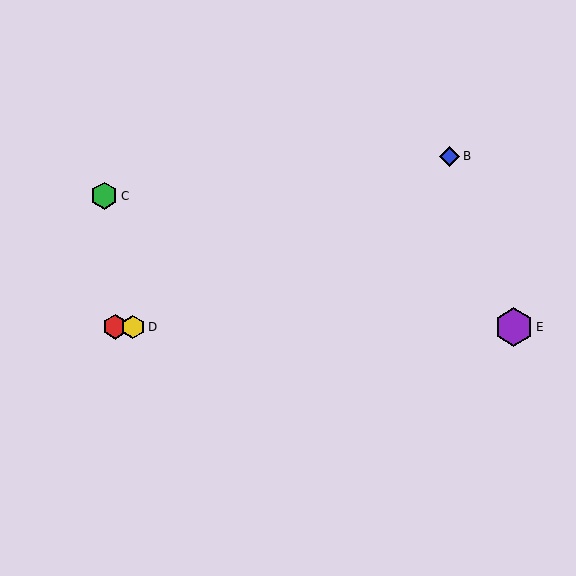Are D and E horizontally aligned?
Yes, both are at y≈327.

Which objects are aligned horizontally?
Objects A, D, E are aligned horizontally.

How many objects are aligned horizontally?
3 objects (A, D, E) are aligned horizontally.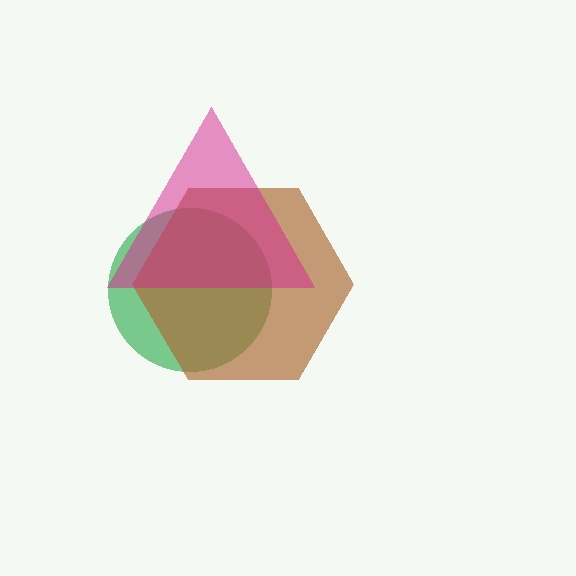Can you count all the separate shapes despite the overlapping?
Yes, there are 3 separate shapes.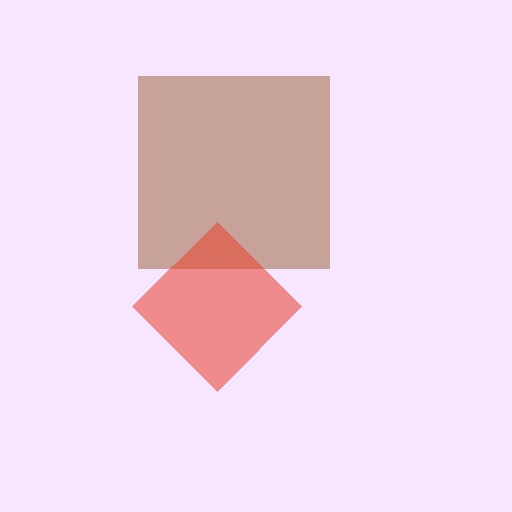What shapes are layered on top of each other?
The layered shapes are: a brown square, a red diamond.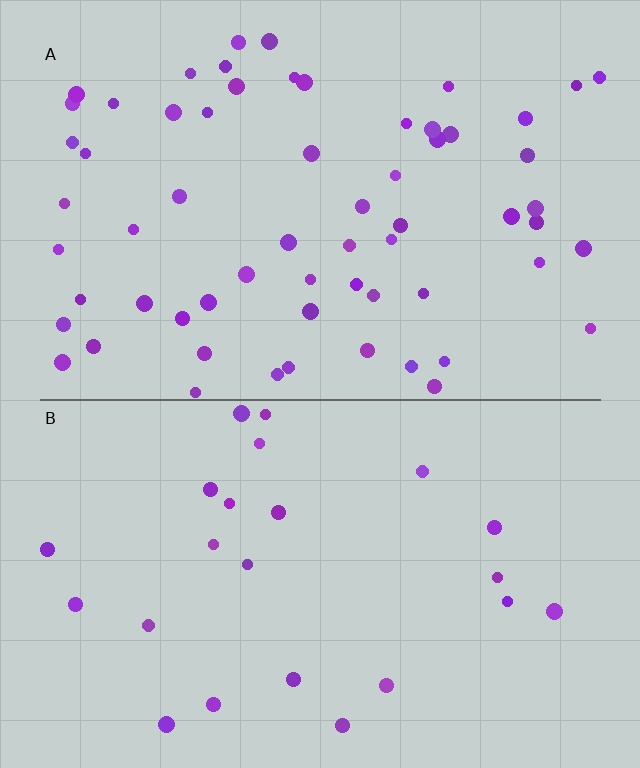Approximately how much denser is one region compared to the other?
Approximately 2.7× — region A over region B.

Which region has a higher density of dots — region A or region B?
A (the top).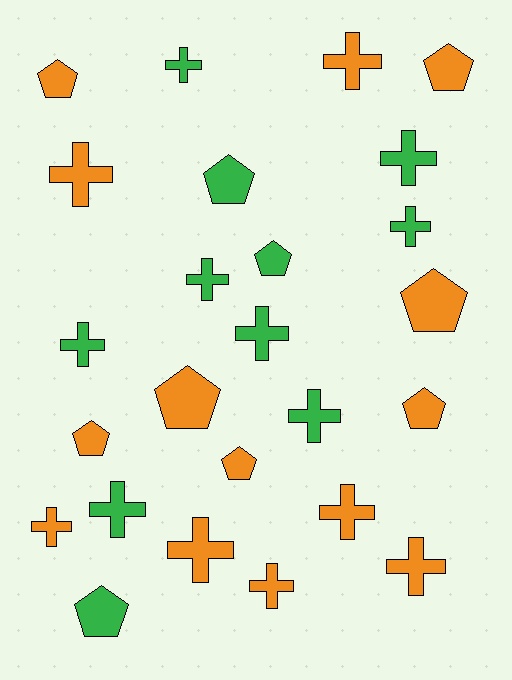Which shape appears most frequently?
Cross, with 15 objects.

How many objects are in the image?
There are 25 objects.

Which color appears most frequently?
Orange, with 14 objects.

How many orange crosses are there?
There are 7 orange crosses.